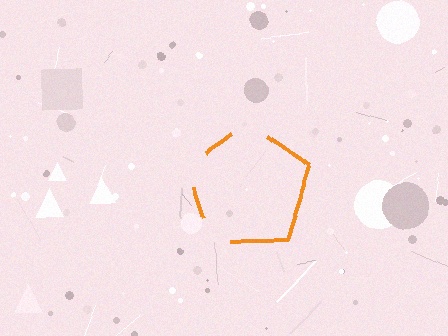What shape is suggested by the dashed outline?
The dashed outline suggests a pentagon.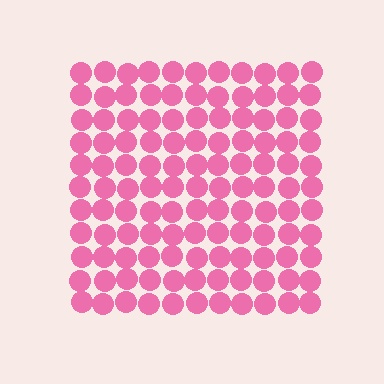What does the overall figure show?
The overall figure shows a square.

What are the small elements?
The small elements are circles.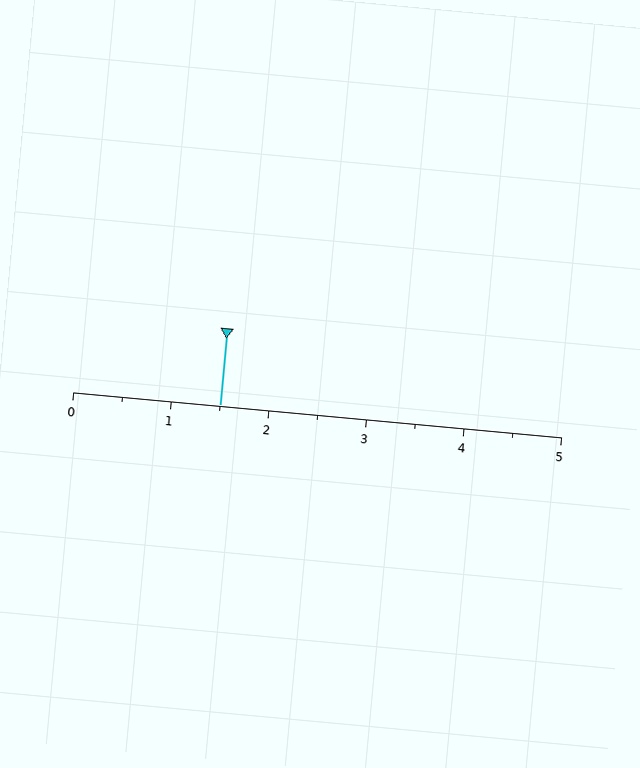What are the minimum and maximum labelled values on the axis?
The axis runs from 0 to 5.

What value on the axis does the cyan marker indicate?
The marker indicates approximately 1.5.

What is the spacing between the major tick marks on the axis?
The major ticks are spaced 1 apart.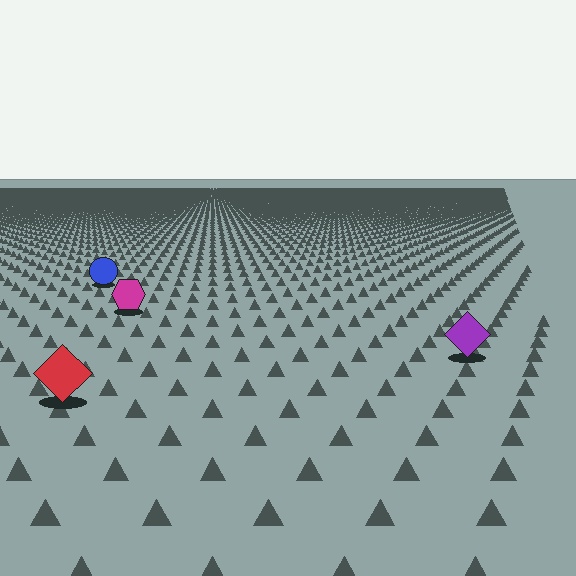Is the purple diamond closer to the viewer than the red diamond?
No. The red diamond is closer — you can tell from the texture gradient: the ground texture is coarser near it.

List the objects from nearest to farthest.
From nearest to farthest: the red diamond, the purple diamond, the magenta hexagon, the blue circle.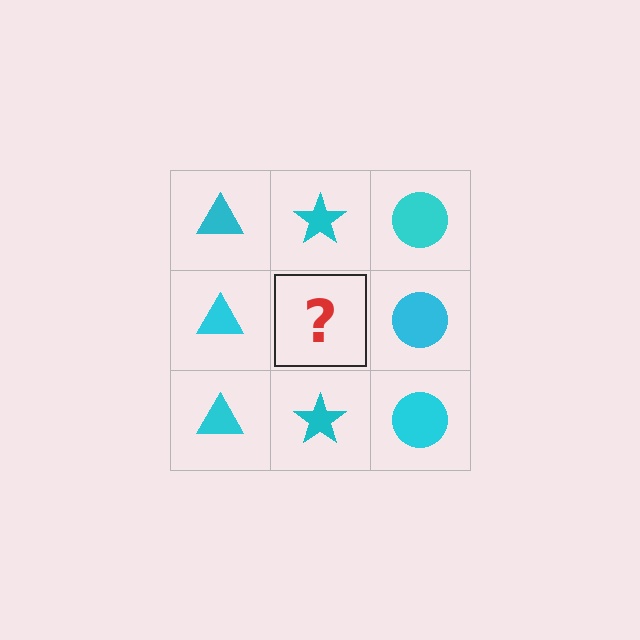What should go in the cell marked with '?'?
The missing cell should contain a cyan star.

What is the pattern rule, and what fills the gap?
The rule is that each column has a consistent shape. The gap should be filled with a cyan star.